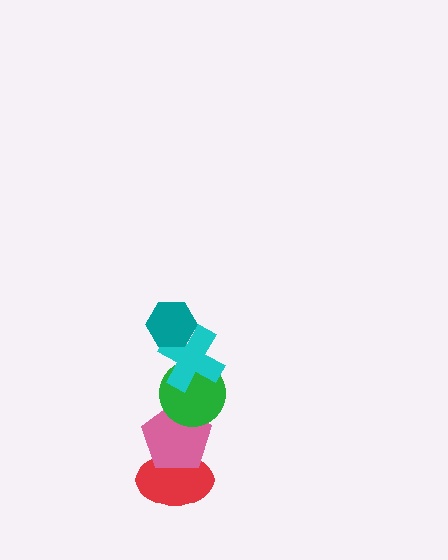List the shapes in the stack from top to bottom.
From top to bottom: the teal hexagon, the cyan cross, the green circle, the pink pentagon, the red ellipse.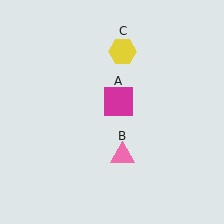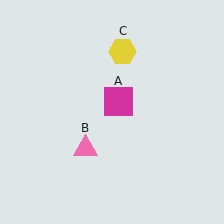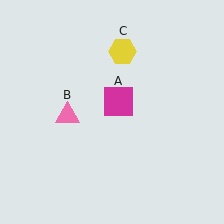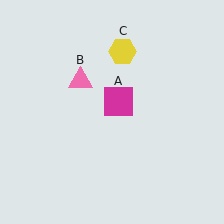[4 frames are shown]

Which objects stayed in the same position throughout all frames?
Magenta square (object A) and yellow hexagon (object C) remained stationary.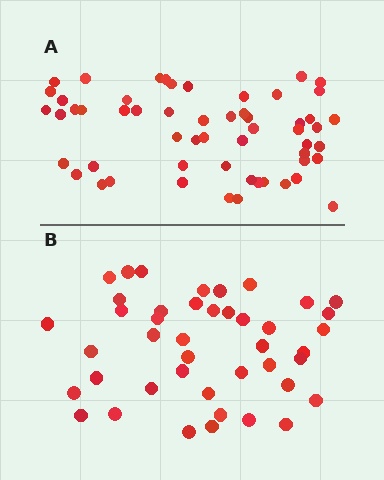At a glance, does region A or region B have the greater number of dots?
Region A (the top region) has more dots.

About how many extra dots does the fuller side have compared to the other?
Region A has approximately 15 more dots than region B.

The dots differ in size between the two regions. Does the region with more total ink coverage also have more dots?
No. Region B has more total ink coverage because its dots are larger, but region A actually contains more individual dots. Total area can be misleading — the number of items is what matters here.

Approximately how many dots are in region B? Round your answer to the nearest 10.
About 40 dots. (The exact count is 43, which rounds to 40.)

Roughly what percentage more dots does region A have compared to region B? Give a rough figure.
About 30% more.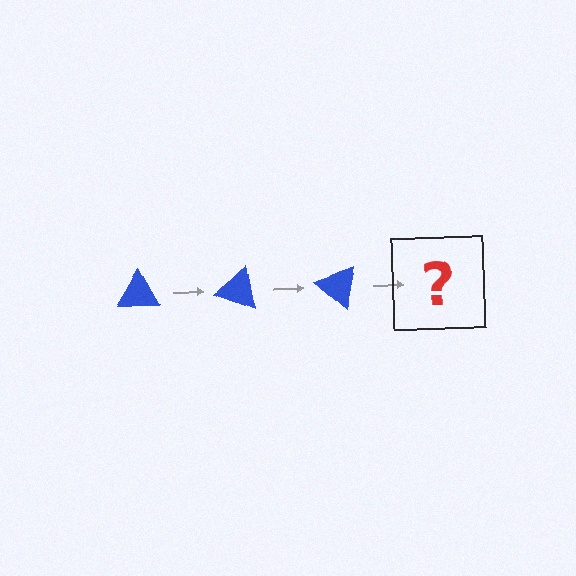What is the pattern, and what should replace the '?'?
The pattern is that the triangle rotates 20 degrees each step. The '?' should be a blue triangle rotated 60 degrees.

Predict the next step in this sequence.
The next step is a blue triangle rotated 60 degrees.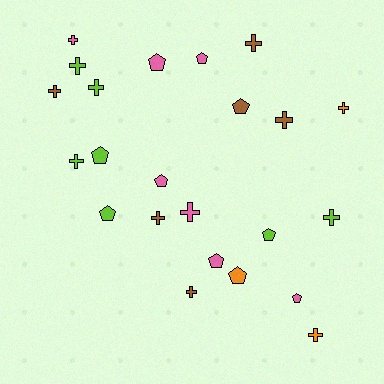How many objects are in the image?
There are 23 objects.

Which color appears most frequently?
Lime, with 7 objects.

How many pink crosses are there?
There are 2 pink crosses.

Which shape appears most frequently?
Cross, with 13 objects.